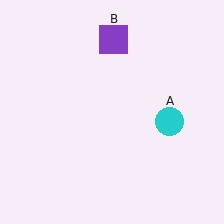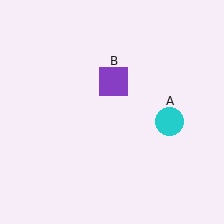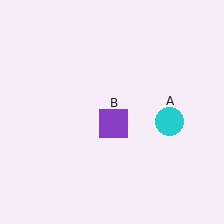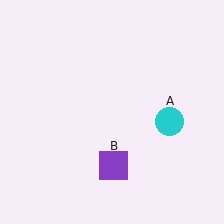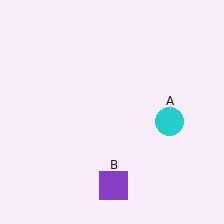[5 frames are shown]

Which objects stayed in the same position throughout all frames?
Cyan circle (object A) remained stationary.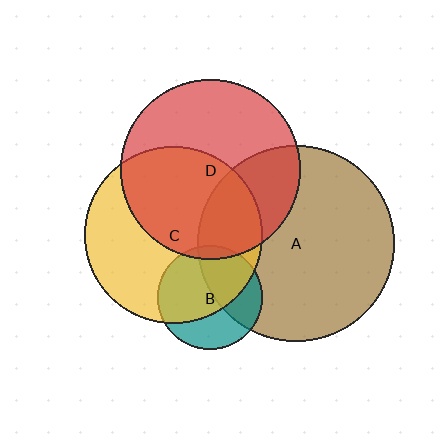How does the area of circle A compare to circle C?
Approximately 1.2 times.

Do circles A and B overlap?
Yes.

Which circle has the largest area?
Circle A (brown).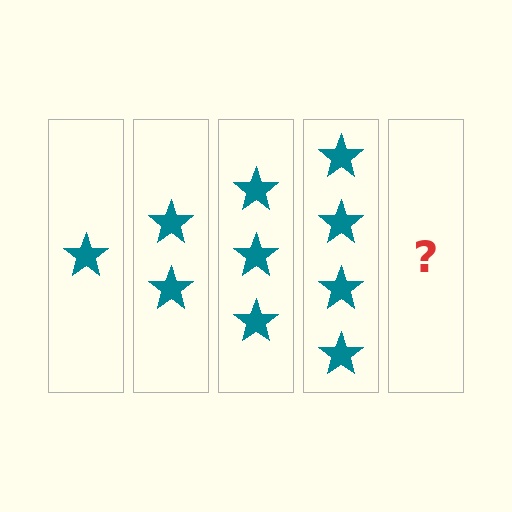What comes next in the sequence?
The next element should be 5 stars.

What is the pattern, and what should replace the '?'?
The pattern is that each step adds one more star. The '?' should be 5 stars.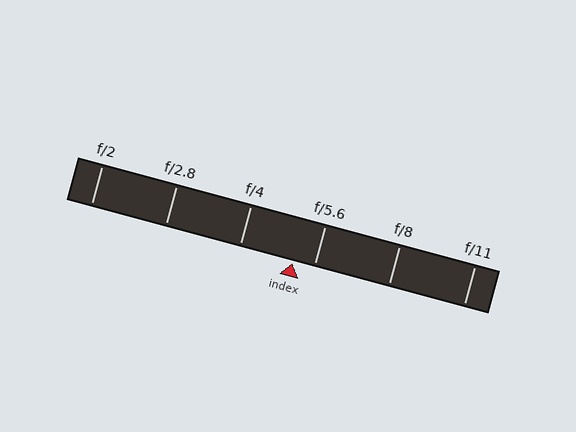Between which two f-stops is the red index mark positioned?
The index mark is between f/4 and f/5.6.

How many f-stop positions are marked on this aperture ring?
There are 6 f-stop positions marked.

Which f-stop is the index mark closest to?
The index mark is closest to f/5.6.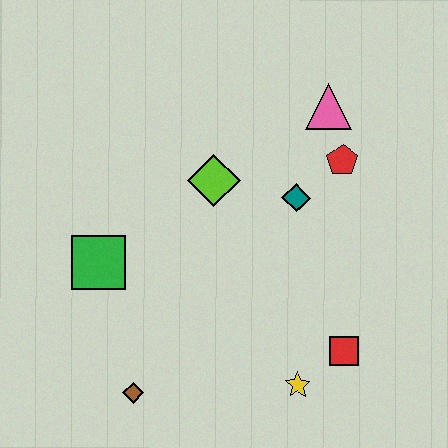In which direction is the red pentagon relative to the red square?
The red pentagon is above the red square.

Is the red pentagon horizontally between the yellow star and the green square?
No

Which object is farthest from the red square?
The green square is farthest from the red square.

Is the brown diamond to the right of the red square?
No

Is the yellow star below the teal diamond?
Yes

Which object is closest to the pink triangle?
The red pentagon is closest to the pink triangle.